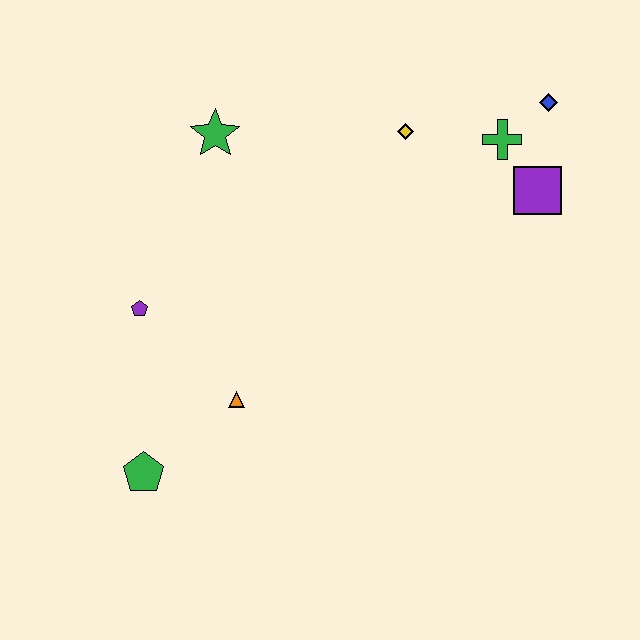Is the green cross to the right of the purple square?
No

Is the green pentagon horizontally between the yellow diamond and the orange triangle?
No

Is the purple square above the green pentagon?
Yes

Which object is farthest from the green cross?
The green pentagon is farthest from the green cross.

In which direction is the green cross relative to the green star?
The green cross is to the right of the green star.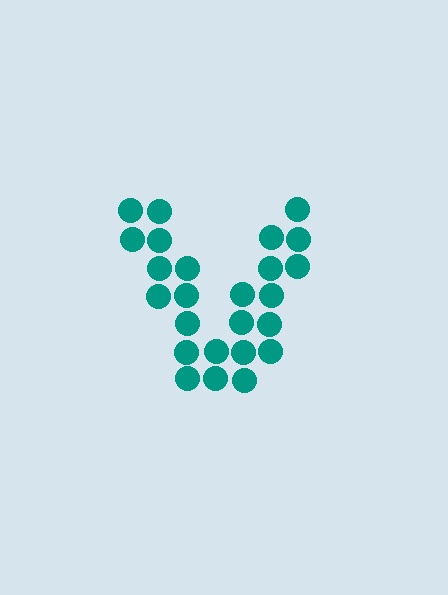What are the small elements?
The small elements are circles.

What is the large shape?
The large shape is the letter V.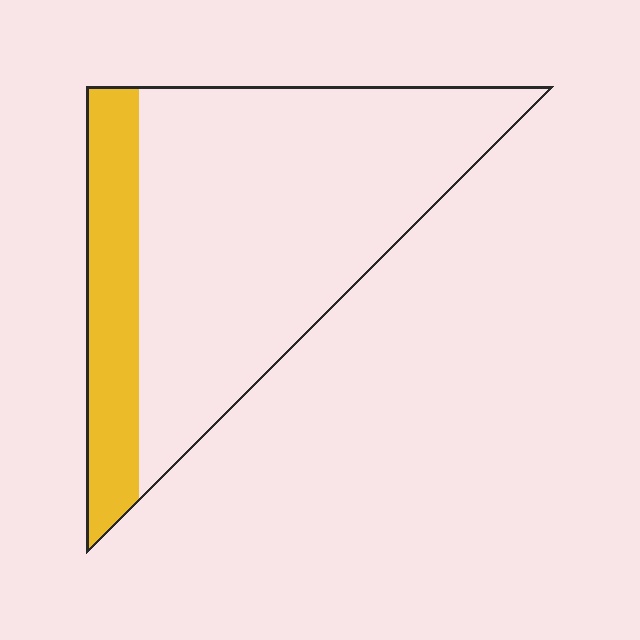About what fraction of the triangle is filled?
About one fifth (1/5).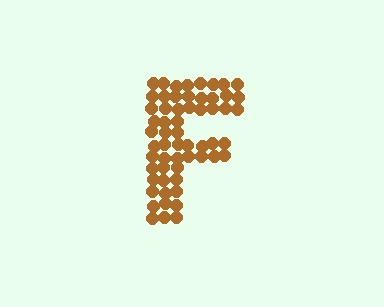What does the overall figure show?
The overall figure shows the letter F.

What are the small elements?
The small elements are circles.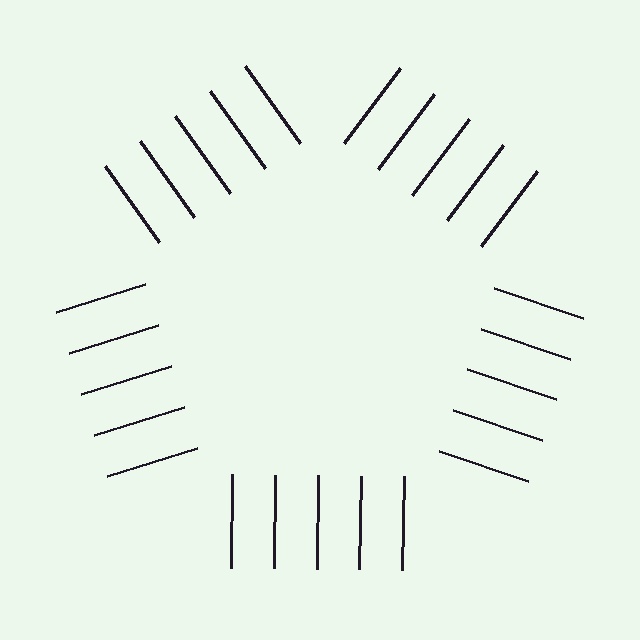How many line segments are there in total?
25 — 5 along each of the 5 edges.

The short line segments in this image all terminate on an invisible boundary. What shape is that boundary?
An illusory pentagon — the line segments terminate on its edges but no continuous stroke is drawn.